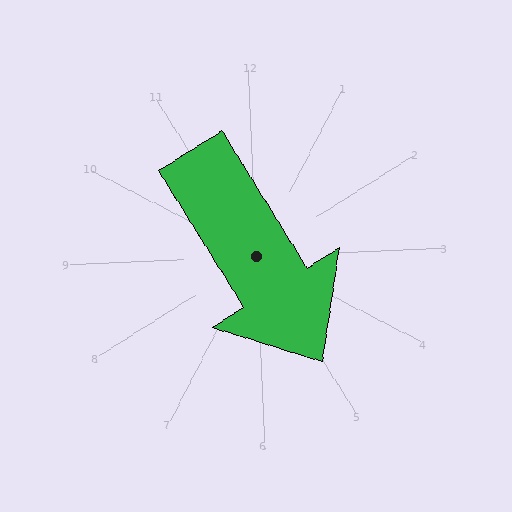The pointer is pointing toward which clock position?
Roughly 5 o'clock.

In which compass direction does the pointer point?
Southeast.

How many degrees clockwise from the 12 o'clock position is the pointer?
Approximately 150 degrees.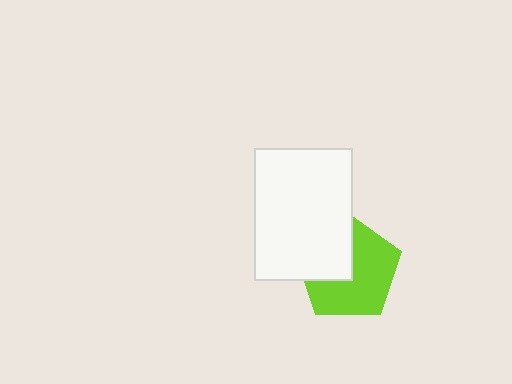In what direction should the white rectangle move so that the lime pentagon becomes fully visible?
The white rectangle should move toward the upper-left. That is the shortest direction to clear the overlap and leave the lime pentagon fully visible.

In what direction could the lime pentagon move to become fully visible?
The lime pentagon could move toward the lower-right. That would shift it out from behind the white rectangle entirely.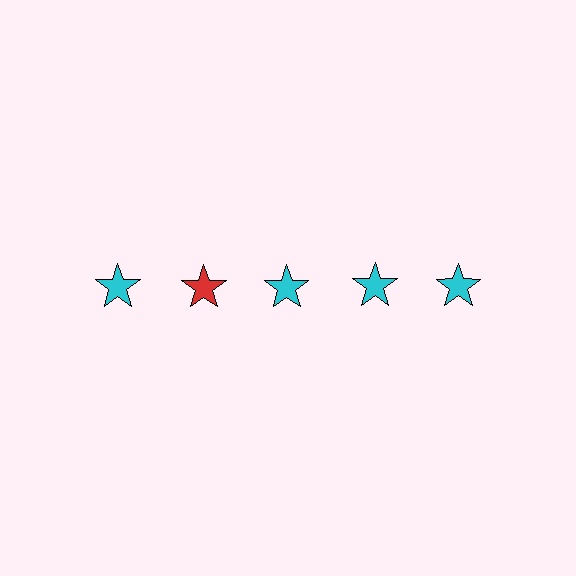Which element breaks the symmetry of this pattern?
The red star in the top row, second from left column breaks the symmetry. All other shapes are cyan stars.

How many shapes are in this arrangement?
There are 5 shapes arranged in a grid pattern.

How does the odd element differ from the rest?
It has a different color: red instead of cyan.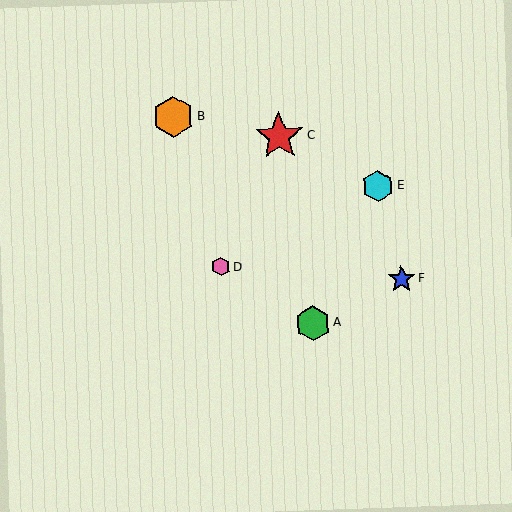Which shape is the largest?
The red star (labeled C) is the largest.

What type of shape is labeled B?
Shape B is an orange hexagon.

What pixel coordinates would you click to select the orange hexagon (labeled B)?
Click at (173, 117) to select the orange hexagon B.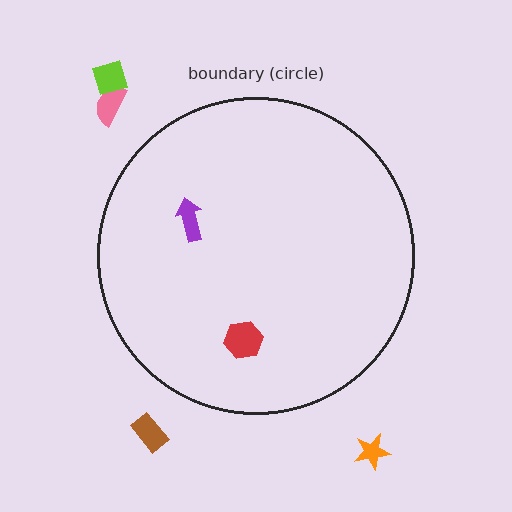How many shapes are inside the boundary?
2 inside, 4 outside.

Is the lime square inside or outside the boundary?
Outside.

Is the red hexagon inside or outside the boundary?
Inside.